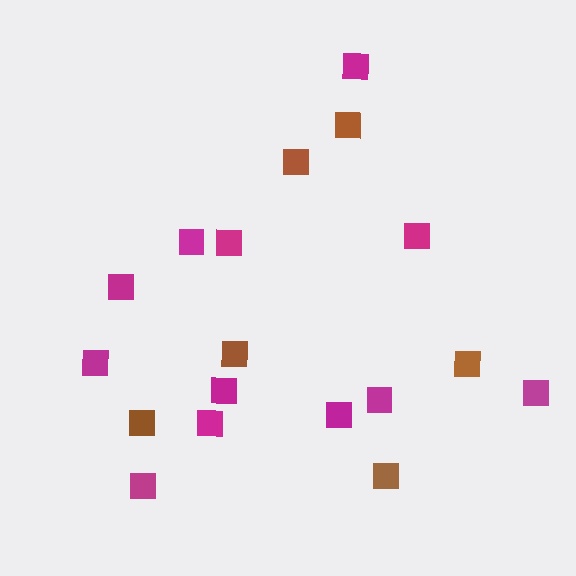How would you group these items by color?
There are 2 groups: one group of brown squares (6) and one group of magenta squares (12).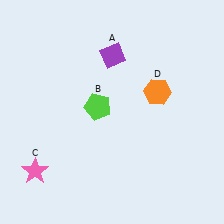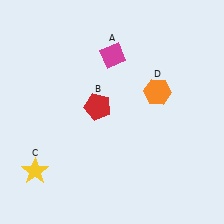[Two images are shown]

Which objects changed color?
A changed from purple to magenta. B changed from lime to red. C changed from pink to yellow.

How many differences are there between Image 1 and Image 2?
There are 3 differences between the two images.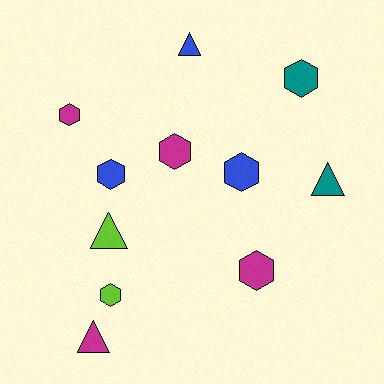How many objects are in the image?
There are 11 objects.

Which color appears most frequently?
Magenta, with 4 objects.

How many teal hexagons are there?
There is 1 teal hexagon.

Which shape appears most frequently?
Hexagon, with 7 objects.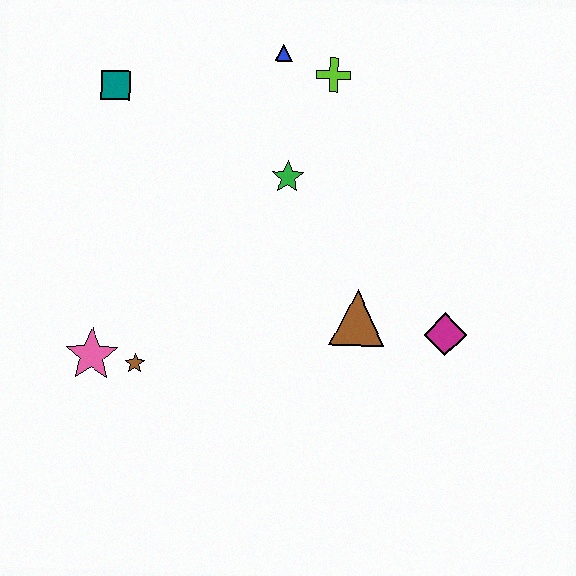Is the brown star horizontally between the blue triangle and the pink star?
Yes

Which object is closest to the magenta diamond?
The brown triangle is closest to the magenta diamond.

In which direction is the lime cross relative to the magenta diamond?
The lime cross is above the magenta diamond.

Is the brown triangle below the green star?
Yes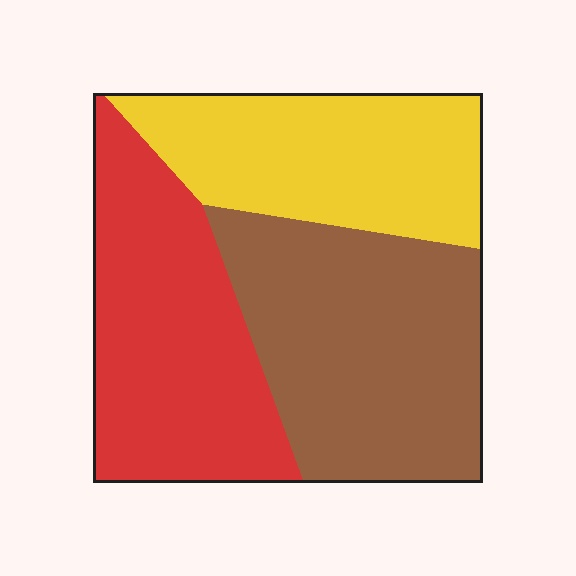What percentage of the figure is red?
Red takes up about one third (1/3) of the figure.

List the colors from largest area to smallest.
From largest to smallest: brown, red, yellow.